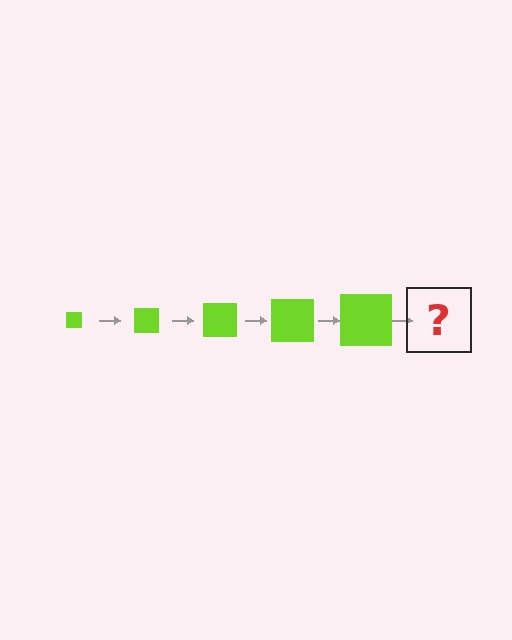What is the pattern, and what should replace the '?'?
The pattern is that the square gets progressively larger each step. The '?' should be a lime square, larger than the previous one.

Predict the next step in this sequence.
The next step is a lime square, larger than the previous one.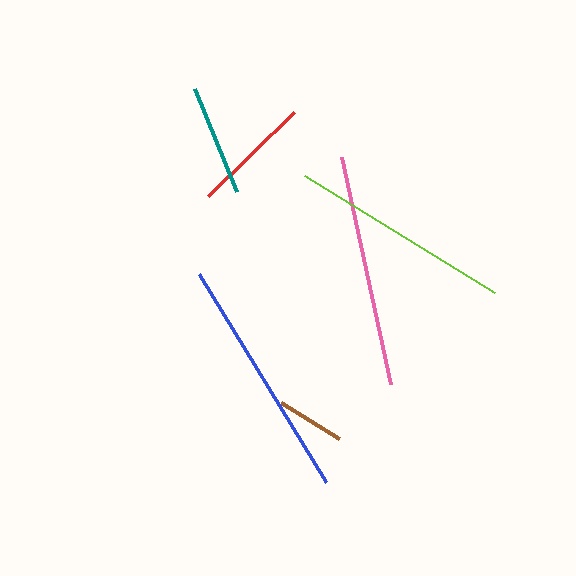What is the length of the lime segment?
The lime segment is approximately 223 pixels long.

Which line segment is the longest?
The blue line is the longest at approximately 245 pixels.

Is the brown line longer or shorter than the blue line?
The blue line is longer than the brown line.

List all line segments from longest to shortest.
From longest to shortest: blue, pink, lime, red, teal, brown.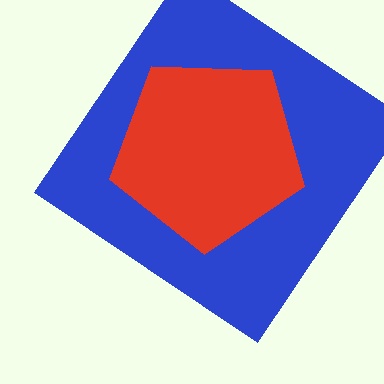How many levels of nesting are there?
2.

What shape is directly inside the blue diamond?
The red pentagon.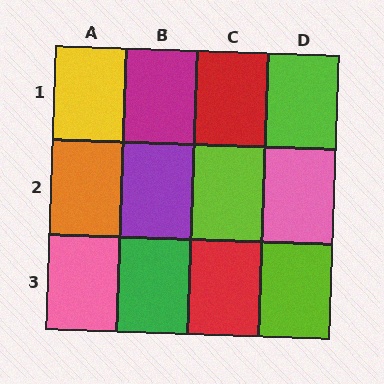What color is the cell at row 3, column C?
Red.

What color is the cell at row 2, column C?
Lime.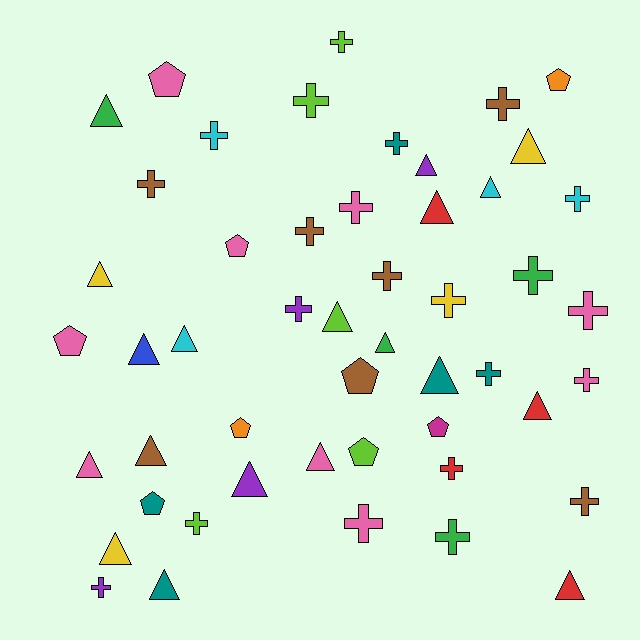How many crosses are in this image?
There are 22 crosses.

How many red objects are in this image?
There are 4 red objects.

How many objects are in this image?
There are 50 objects.